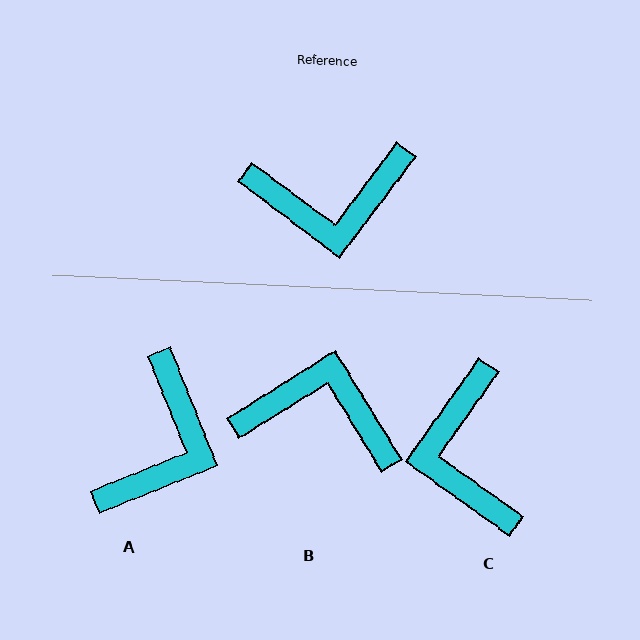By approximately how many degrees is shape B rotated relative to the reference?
Approximately 159 degrees counter-clockwise.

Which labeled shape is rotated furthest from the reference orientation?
B, about 159 degrees away.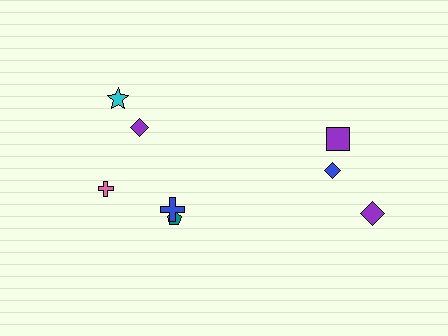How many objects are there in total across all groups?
There are 8 objects.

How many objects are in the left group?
There are 5 objects.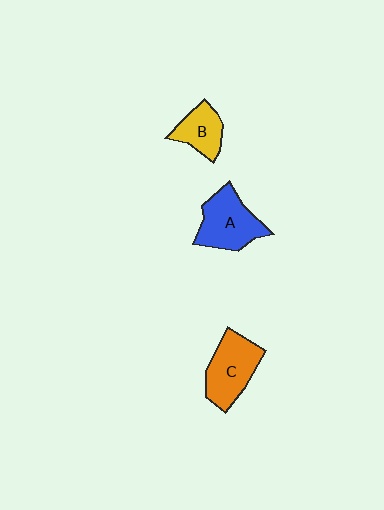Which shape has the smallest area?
Shape B (yellow).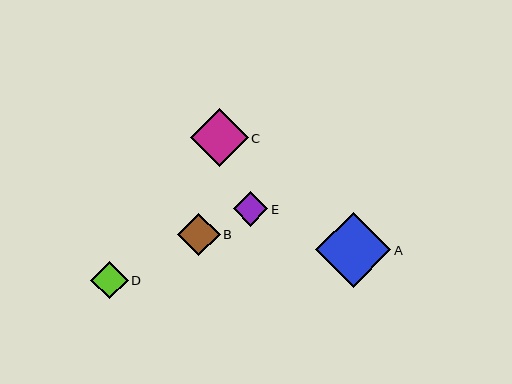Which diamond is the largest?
Diamond A is the largest with a size of approximately 75 pixels.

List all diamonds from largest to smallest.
From largest to smallest: A, C, B, D, E.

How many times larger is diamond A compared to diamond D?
Diamond A is approximately 2.0 times the size of diamond D.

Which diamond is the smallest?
Diamond E is the smallest with a size of approximately 34 pixels.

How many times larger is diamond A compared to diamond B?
Diamond A is approximately 1.8 times the size of diamond B.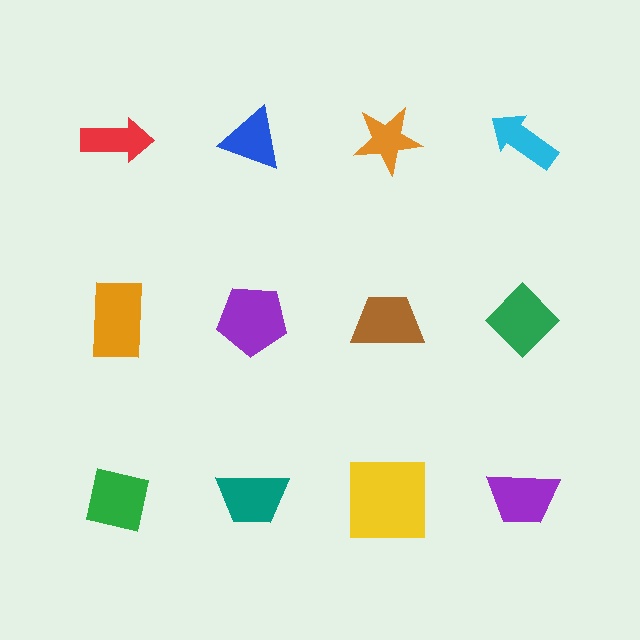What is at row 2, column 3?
A brown trapezoid.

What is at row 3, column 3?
A yellow square.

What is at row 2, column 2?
A purple pentagon.